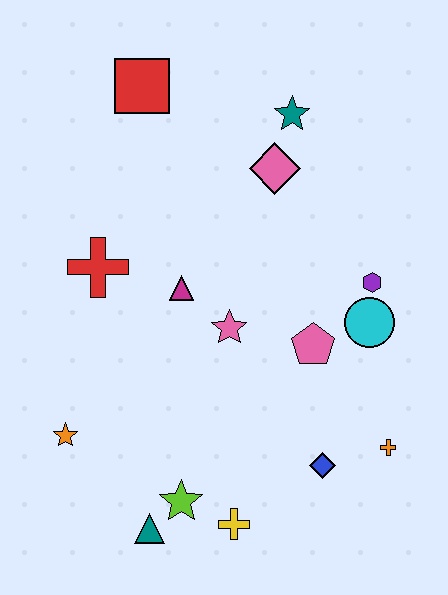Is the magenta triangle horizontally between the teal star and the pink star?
No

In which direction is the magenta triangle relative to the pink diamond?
The magenta triangle is below the pink diamond.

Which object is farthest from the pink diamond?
The teal triangle is farthest from the pink diamond.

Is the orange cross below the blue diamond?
No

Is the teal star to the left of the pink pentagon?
Yes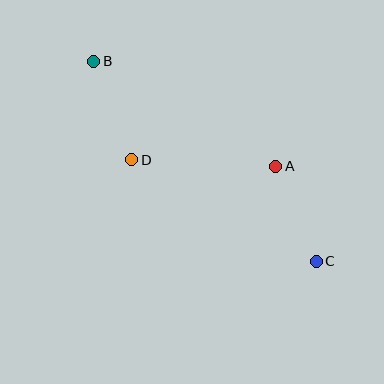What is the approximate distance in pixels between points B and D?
The distance between B and D is approximately 106 pixels.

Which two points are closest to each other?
Points A and C are closest to each other.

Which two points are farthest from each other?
Points B and C are farthest from each other.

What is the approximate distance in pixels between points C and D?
The distance between C and D is approximately 211 pixels.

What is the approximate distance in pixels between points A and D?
The distance between A and D is approximately 145 pixels.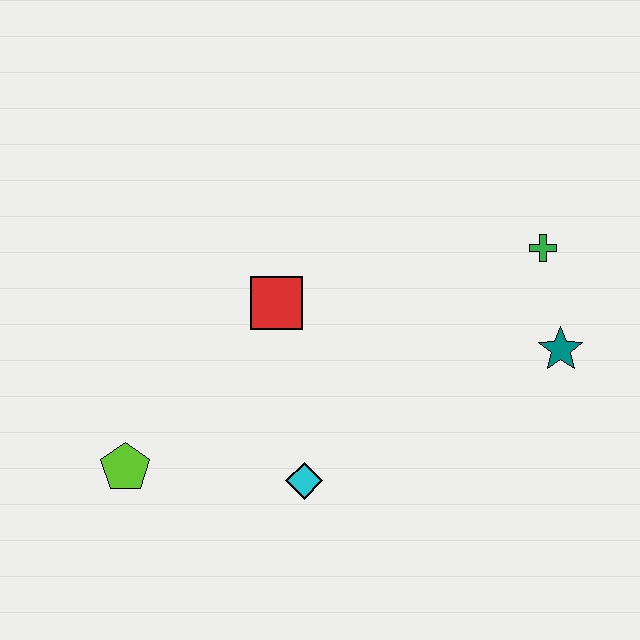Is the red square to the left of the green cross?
Yes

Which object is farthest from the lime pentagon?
The green cross is farthest from the lime pentagon.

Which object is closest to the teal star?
The green cross is closest to the teal star.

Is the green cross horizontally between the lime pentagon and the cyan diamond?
No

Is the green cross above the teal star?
Yes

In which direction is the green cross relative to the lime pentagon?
The green cross is to the right of the lime pentagon.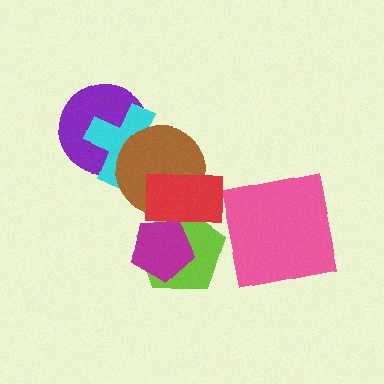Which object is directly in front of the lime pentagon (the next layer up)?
The magenta pentagon is directly in front of the lime pentagon.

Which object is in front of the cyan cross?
The brown circle is in front of the cyan cross.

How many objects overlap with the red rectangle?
3 objects overlap with the red rectangle.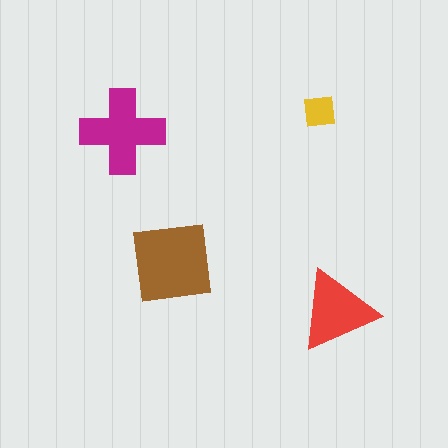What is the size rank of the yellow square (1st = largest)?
4th.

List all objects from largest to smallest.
The brown square, the magenta cross, the red triangle, the yellow square.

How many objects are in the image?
There are 4 objects in the image.